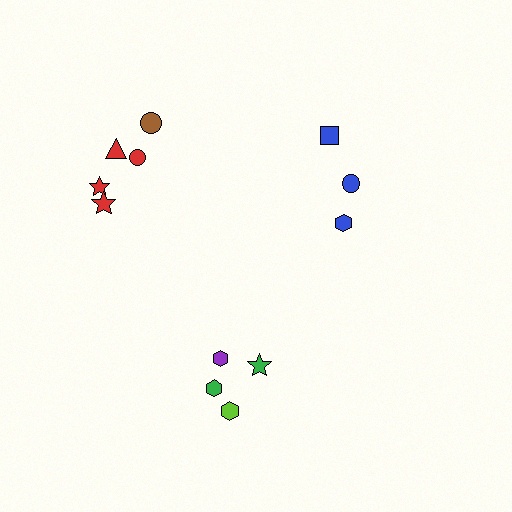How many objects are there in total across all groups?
There are 12 objects.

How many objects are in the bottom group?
There are 4 objects.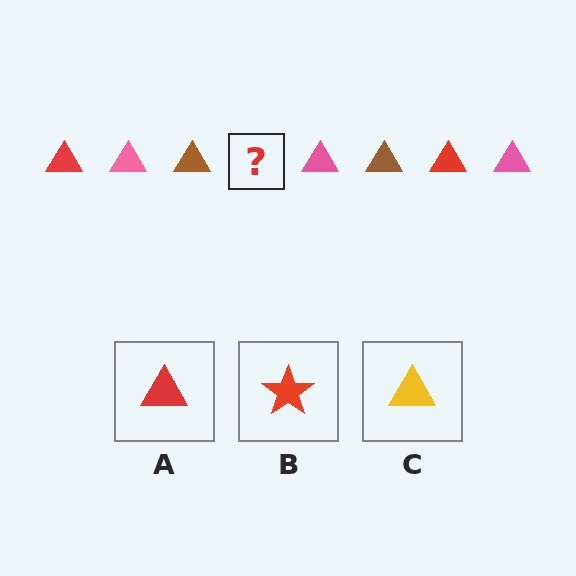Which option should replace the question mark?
Option A.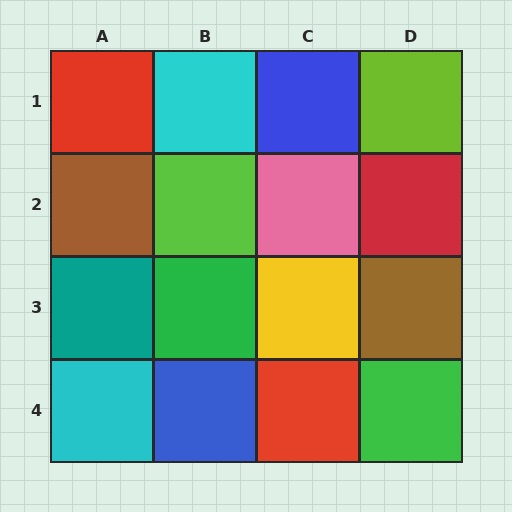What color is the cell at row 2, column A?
Brown.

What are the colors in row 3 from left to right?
Teal, green, yellow, brown.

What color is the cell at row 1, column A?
Red.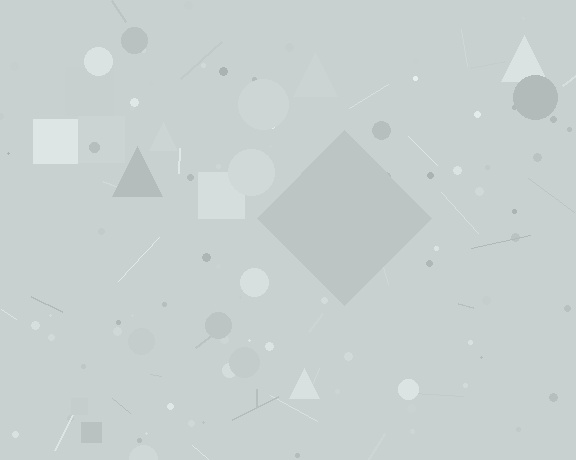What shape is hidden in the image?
A diamond is hidden in the image.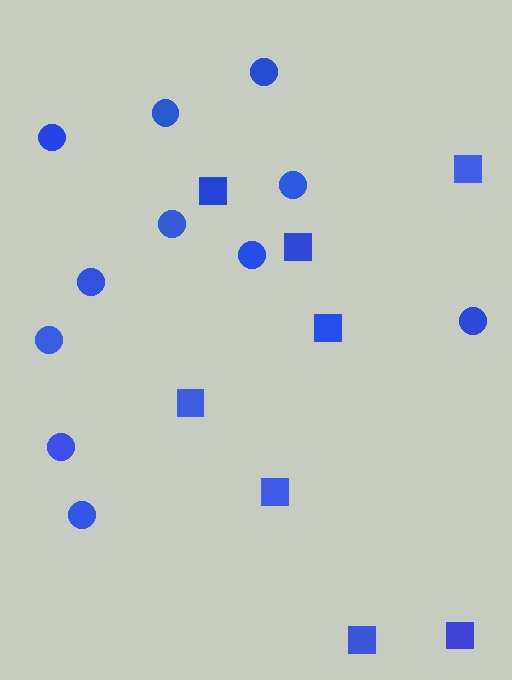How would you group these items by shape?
There are 2 groups: one group of circles (11) and one group of squares (8).